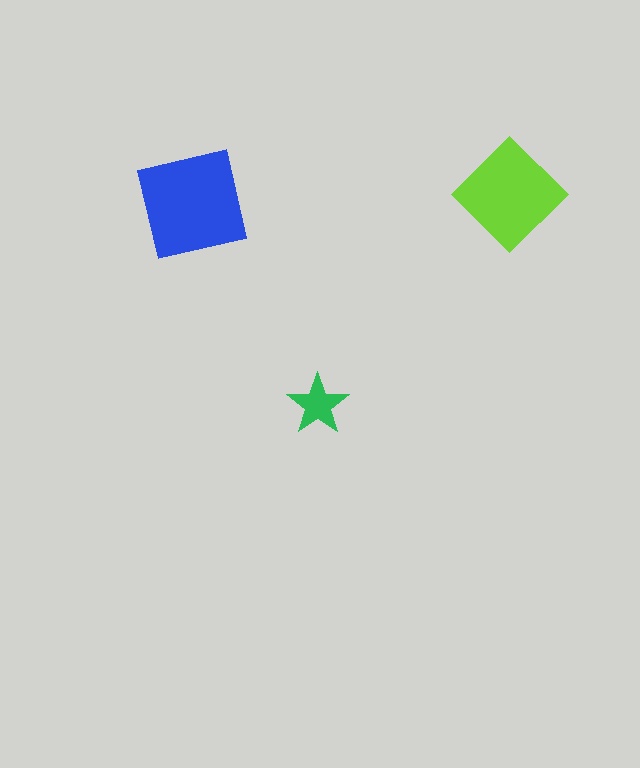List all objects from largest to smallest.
The blue square, the lime diamond, the green star.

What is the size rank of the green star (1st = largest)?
3rd.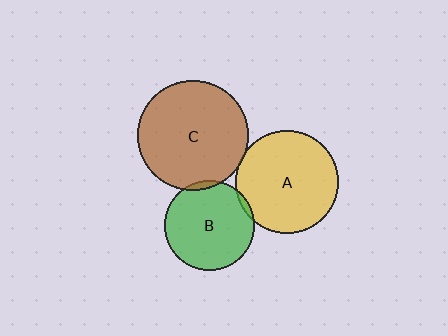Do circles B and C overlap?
Yes.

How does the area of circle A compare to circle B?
Approximately 1.3 times.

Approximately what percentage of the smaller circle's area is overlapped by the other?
Approximately 5%.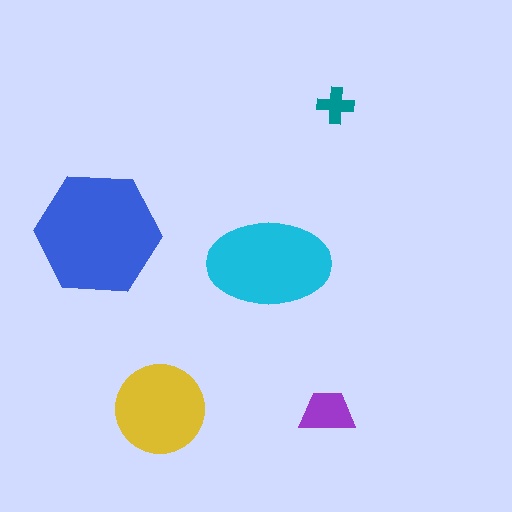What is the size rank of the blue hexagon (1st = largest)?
1st.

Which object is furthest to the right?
The teal cross is rightmost.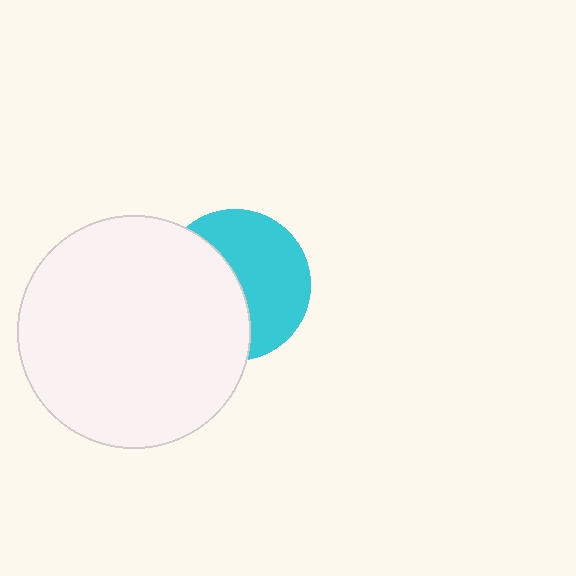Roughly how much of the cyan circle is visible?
About half of it is visible (roughly 52%).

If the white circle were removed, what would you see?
You would see the complete cyan circle.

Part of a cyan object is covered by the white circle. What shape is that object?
It is a circle.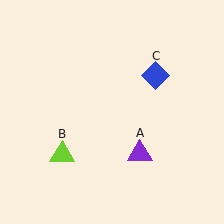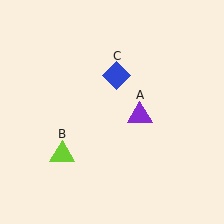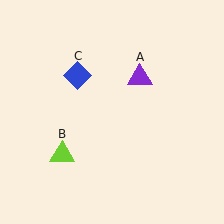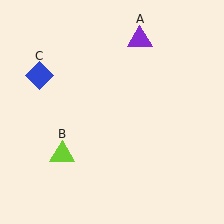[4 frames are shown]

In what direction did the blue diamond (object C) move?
The blue diamond (object C) moved left.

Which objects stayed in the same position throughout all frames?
Lime triangle (object B) remained stationary.